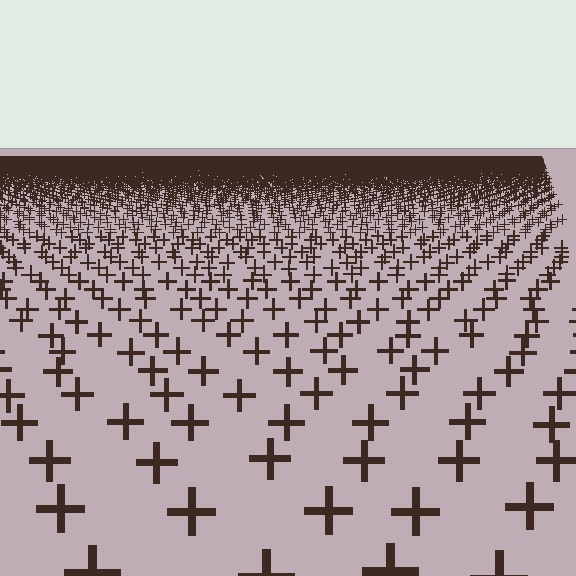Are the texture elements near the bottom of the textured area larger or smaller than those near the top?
Larger. Near the bottom, elements are closer to the viewer and appear at a bigger on-screen size.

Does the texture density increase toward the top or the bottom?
Density increases toward the top.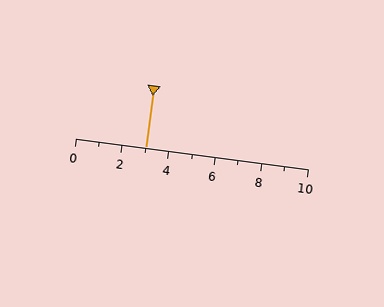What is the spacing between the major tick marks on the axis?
The major ticks are spaced 2 apart.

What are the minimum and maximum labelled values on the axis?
The axis runs from 0 to 10.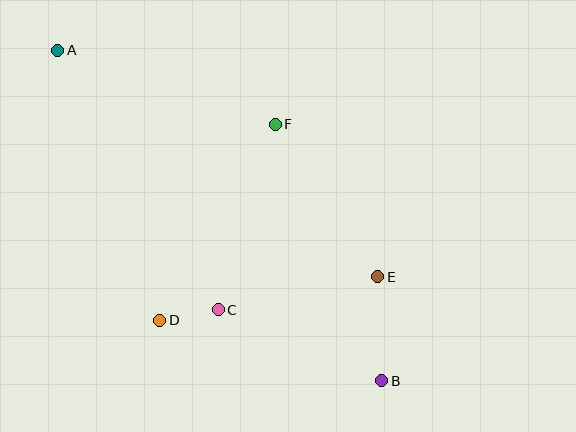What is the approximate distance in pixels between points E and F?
The distance between E and F is approximately 184 pixels.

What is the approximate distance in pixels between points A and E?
The distance between A and E is approximately 392 pixels.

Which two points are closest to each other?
Points C and D are closest to each other.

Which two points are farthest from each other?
Points A and B are farthest from each other.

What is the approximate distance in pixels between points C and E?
The distance between C and E is approximately 163 pixels.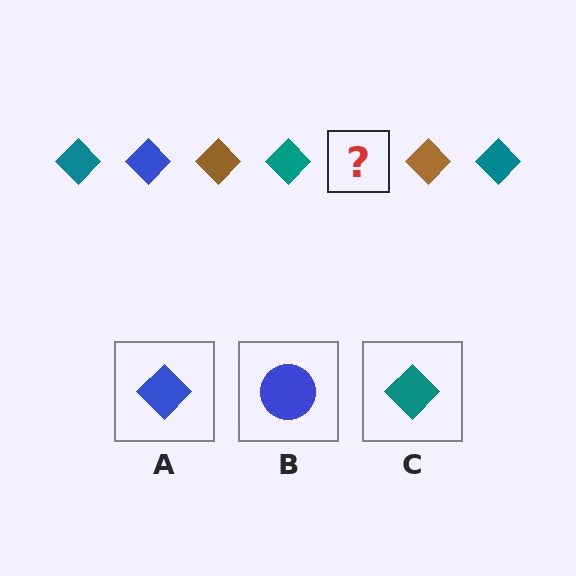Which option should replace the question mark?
Option A.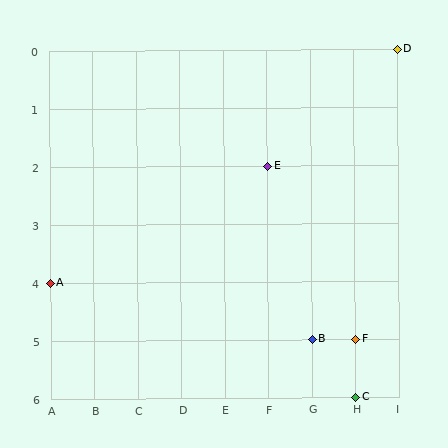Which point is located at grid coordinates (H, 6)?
Point C is at (H, 6).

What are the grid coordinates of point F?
Point F is at grid coordinates (H, 5).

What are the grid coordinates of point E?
Point E is at grid coordinates (F, 2).